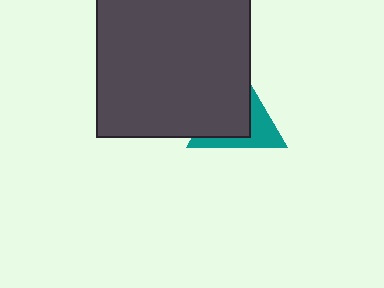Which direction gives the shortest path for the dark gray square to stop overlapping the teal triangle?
Moving toward the upper-left gives the shortest separation.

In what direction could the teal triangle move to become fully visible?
The teal triangle could move toward the lower-right. That would shift it out from behind the dark gray square entirely.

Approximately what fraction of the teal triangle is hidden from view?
Roughly 61% of the teal triangle is hidden behind the dark gray square.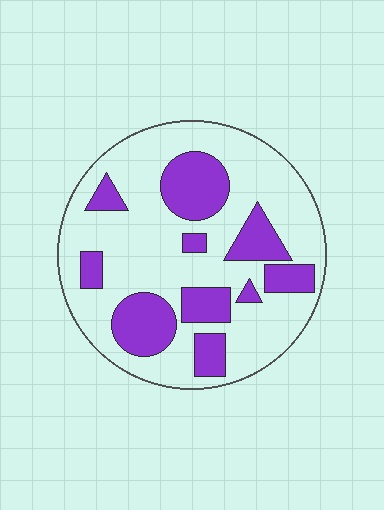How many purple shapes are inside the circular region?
10.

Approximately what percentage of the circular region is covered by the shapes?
Approximately 30%.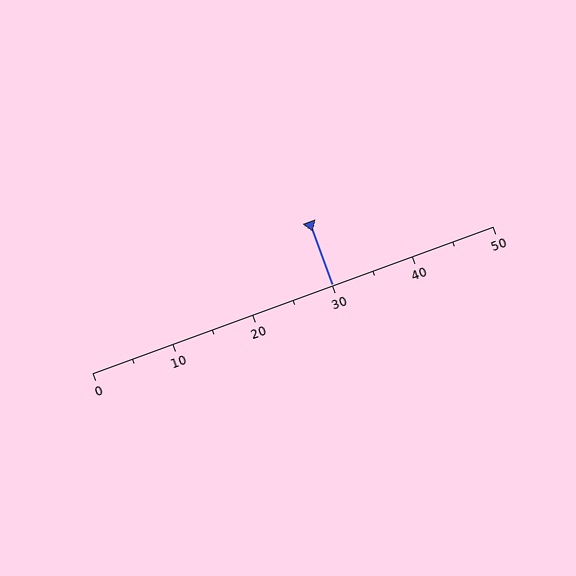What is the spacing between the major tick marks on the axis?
The major ticks are spaced 10 apart.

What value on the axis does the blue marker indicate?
The marker indicates approximately 30.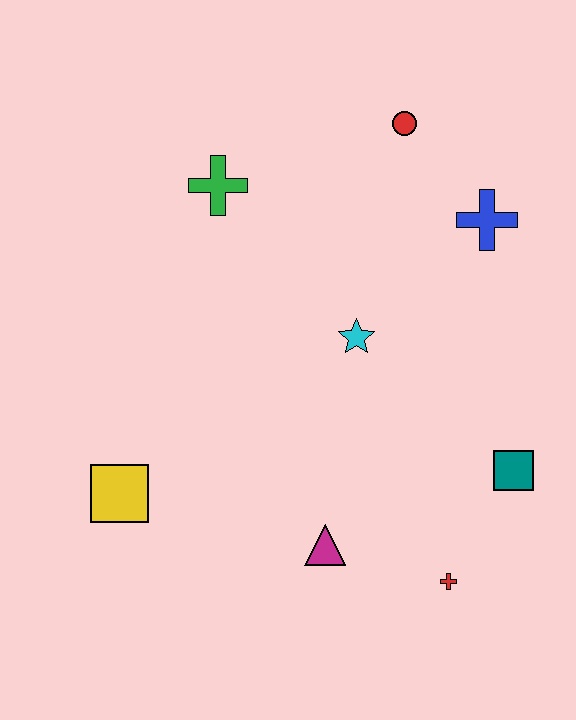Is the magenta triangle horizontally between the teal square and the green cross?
Yes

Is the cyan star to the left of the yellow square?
No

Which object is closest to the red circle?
The blue cross is closest to the red circle.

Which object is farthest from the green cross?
The red cross is farthest from the green cross.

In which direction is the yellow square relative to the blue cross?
The yellow square is to the left of the blue cross.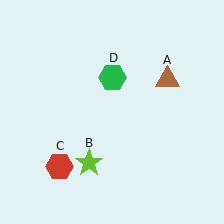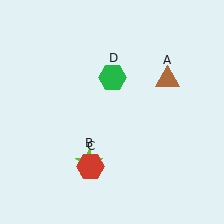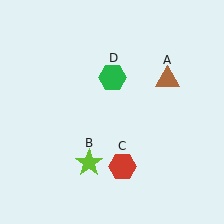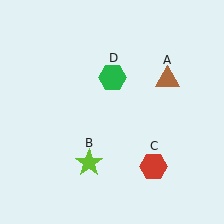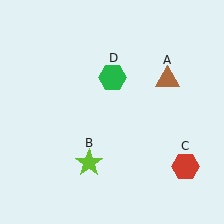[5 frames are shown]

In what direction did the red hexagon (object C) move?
The red hexagon (object C) moved right.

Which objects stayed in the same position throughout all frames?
Brown triangle (object A) and lime star (object B) and green hexagon (object D) remained stationary.